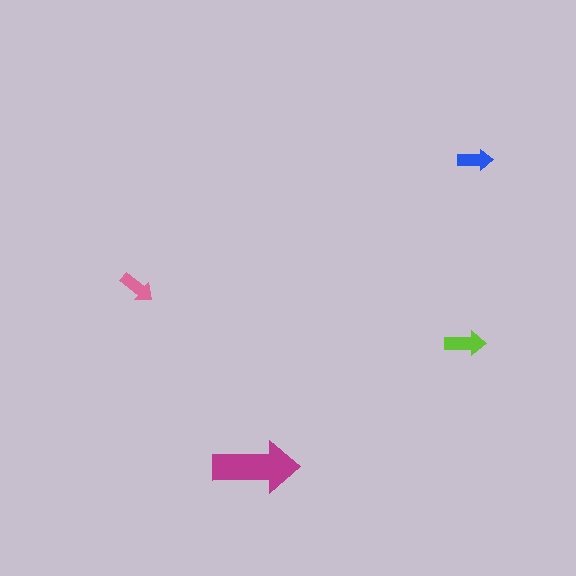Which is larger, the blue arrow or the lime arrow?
The lime one.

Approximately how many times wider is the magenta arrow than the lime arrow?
About 2 times wider.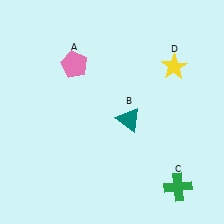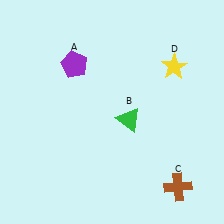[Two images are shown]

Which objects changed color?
A changed from pink to purple. B changed from teal to green. C changed from green to brown.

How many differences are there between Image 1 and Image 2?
There are 3 differences between the two images.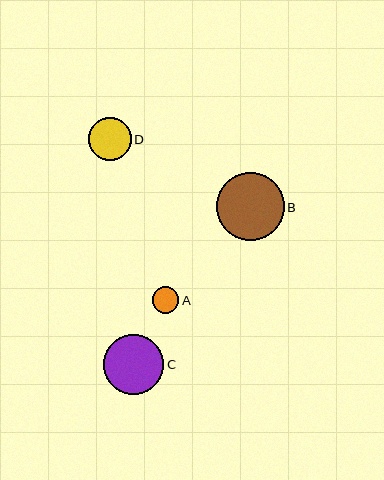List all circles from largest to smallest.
From largest to smallest: B, C, D, A.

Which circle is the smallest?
Circle A is the smallest with a size of approximately 27 pixels.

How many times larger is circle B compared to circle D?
Circle B is approximately 1.6 times the size of circle D.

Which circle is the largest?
Circle B is the largest with a size of approximately 68 pixels.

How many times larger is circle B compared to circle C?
Circle B is approximately 1.1 times the size of circle C.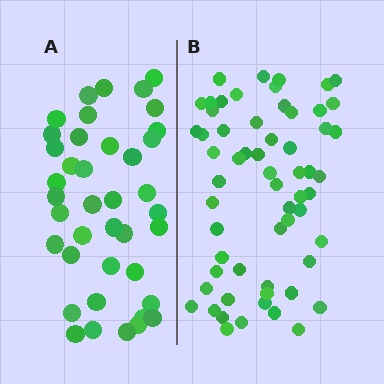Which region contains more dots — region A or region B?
Region B (the right region) has more dots.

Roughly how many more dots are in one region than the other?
Region B has approximately 20 more dots than region A.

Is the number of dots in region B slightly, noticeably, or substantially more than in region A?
Region B has substantially more. The ratio is roughly 1.5 to 1.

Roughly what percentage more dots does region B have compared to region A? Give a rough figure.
About 50% more.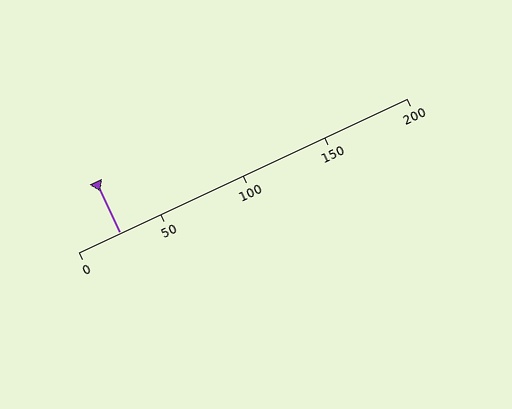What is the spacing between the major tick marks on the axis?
The major ticks are spaced 50 apart.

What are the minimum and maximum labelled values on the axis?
The axis runs from 0 to 200.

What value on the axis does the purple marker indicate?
The marker indicates approximately 25.